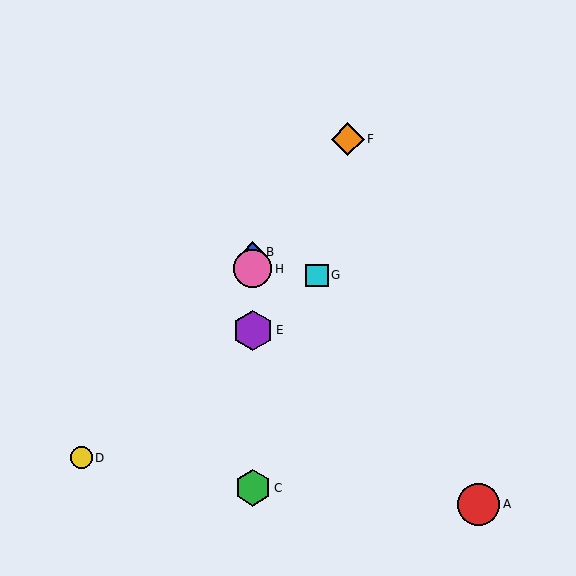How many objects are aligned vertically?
4 objects (B, C, E, H) are aligned vertically.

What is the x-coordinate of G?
Object G is at x≈317.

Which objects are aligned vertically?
Objects B, C, E, H are aligned vertically.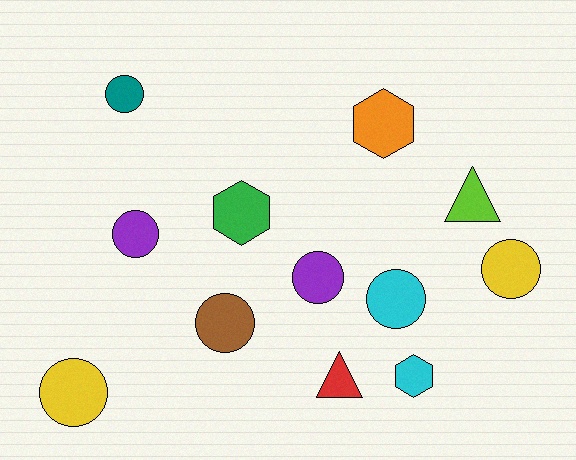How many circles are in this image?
There are 7 circles.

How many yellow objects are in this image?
There are 2 yellow objects.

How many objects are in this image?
There are 12 objects.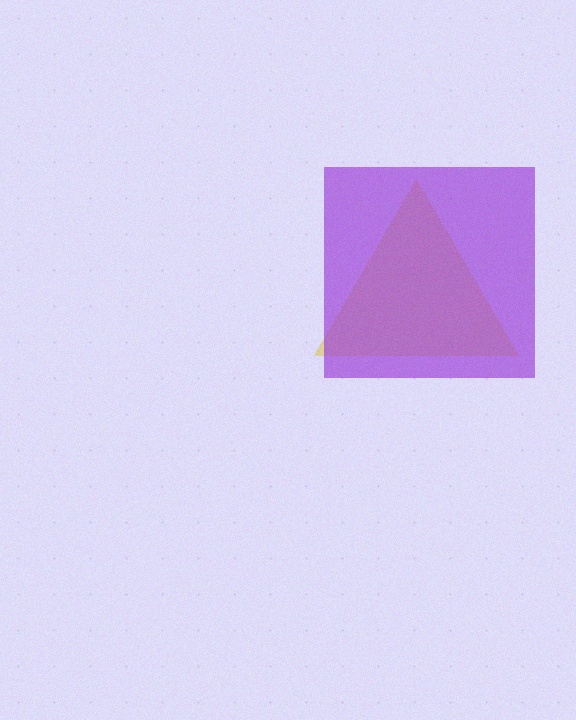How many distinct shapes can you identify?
There are 2 distinct shapes: a yellow triangle, a purple square.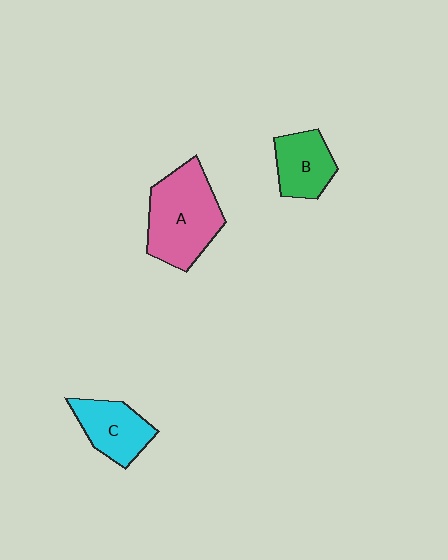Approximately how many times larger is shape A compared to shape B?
Approximately 1.8 times.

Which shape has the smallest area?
Shape B (green).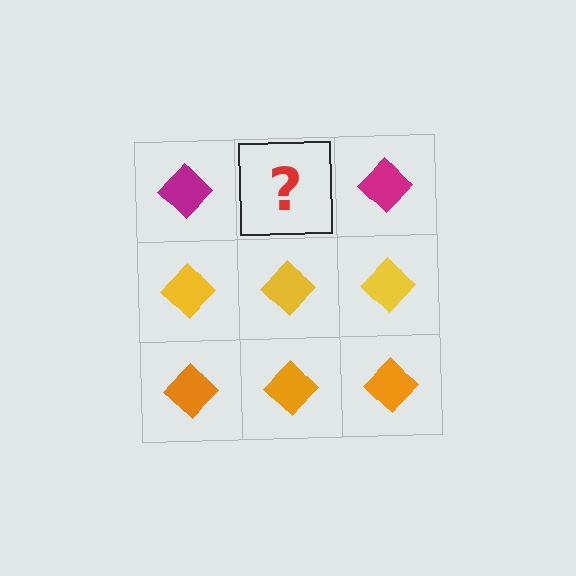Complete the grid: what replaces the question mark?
The question mark should be replaced with a magenta diamond.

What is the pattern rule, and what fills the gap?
The rule is that each row has a consistent color. The gap should be filled with a magenta diamond.